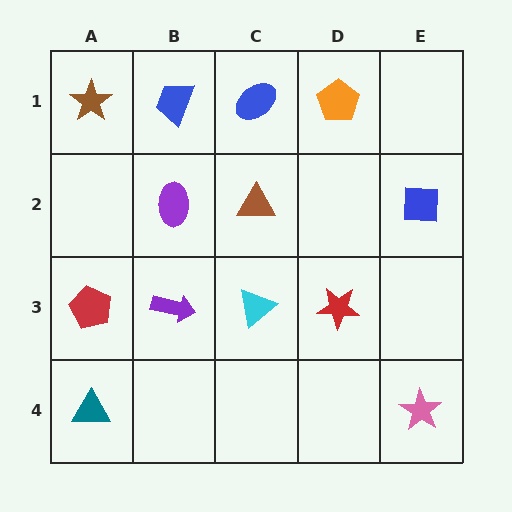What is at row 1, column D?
An orange pentagon.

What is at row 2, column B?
A purple ellipse.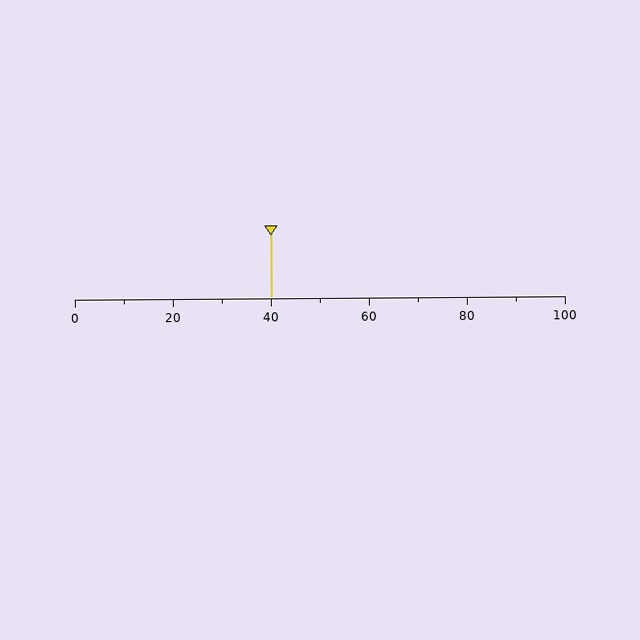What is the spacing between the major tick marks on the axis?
The major ticks are spaced 20 apart.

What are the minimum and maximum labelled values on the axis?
The axis runs from 0 to 100.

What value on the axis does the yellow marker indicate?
The marker indicates approximately 40.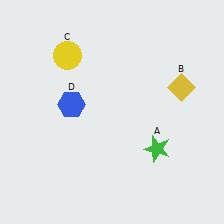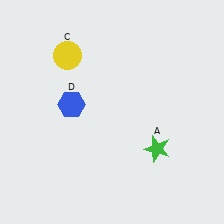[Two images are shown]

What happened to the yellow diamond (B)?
The yellow diamond (B) was removed in Image 2. It was in the top-right area of Image 1.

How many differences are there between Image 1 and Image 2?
There is 1 difference between the two images.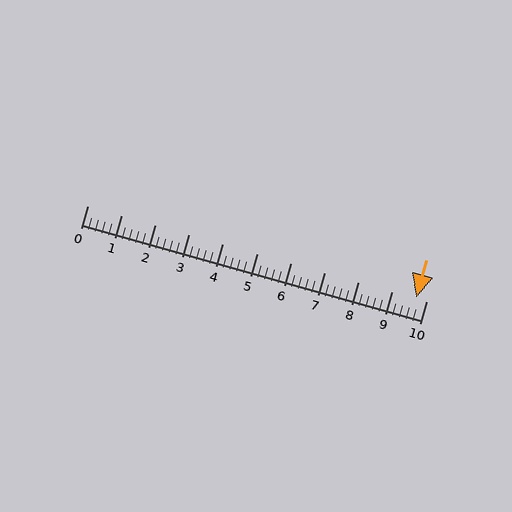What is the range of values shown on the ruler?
The ruler shows values from 0 to 10.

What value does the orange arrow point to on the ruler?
The orange arrow points to approximately 9.7.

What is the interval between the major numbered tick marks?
The major tick marks are spaced 1 units apart.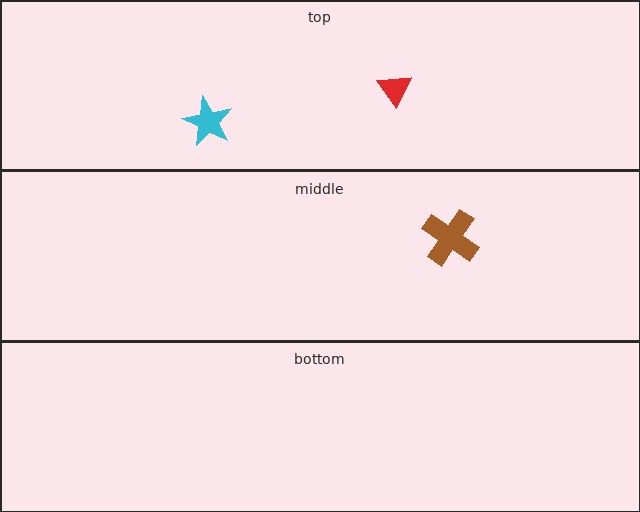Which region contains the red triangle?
The top region.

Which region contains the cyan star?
The top region.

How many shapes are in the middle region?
1.